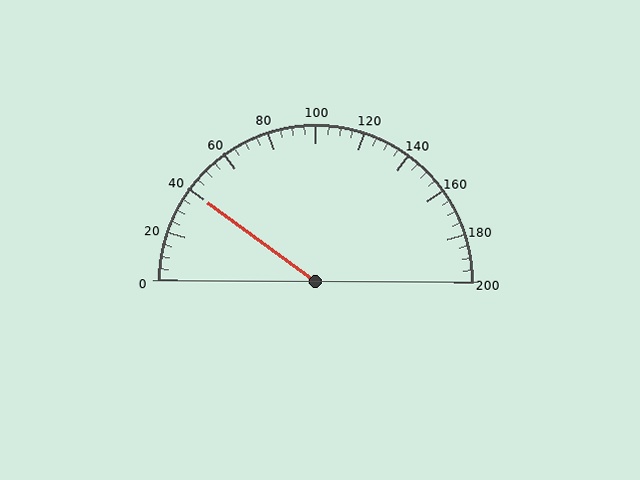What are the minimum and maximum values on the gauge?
The gauge ranges from 0 to 200.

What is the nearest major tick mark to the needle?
The nearest major tick mark is 40.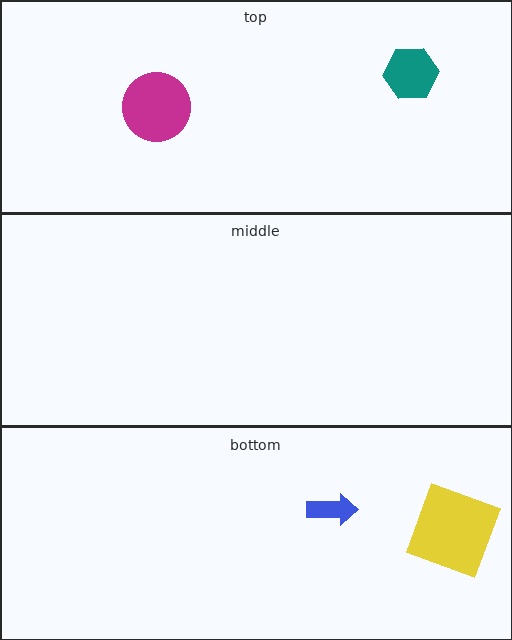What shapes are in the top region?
The magenta circle, the teal hexagon.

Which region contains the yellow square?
The bottom region.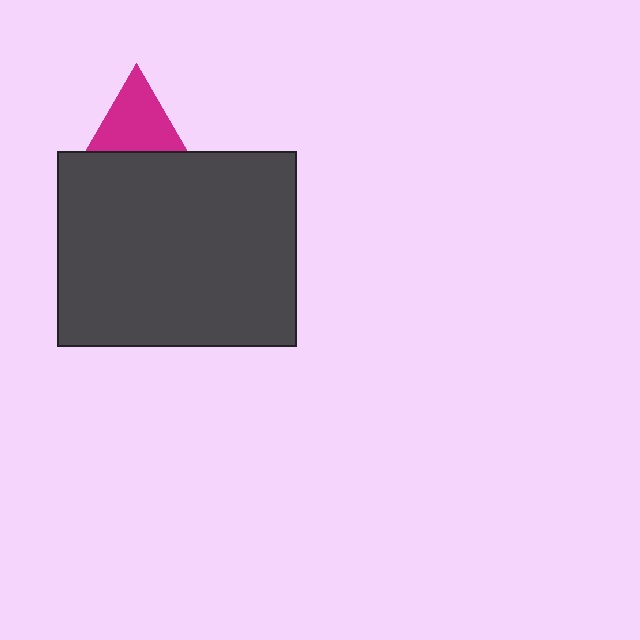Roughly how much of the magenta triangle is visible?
About half of it is visible (roughly 64%).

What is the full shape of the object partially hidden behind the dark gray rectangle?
The partially hidden object is a magenta triangle.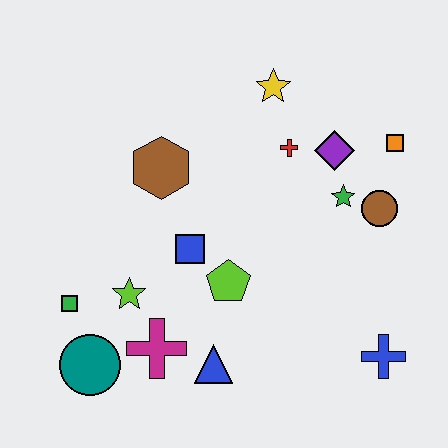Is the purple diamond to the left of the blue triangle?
No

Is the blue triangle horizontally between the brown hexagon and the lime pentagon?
Yes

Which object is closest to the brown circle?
The green star is closest to the brown circle.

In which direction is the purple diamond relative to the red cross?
The purple diamond is to the right of the red cross.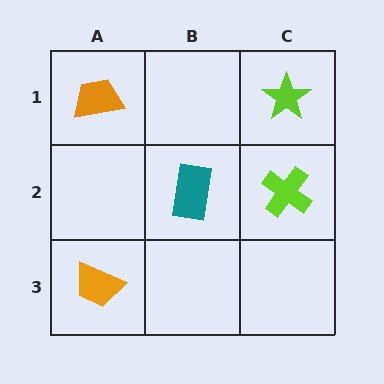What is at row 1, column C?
A lime star.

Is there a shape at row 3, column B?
No, that cell is empty.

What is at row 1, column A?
An orange trapezoid.